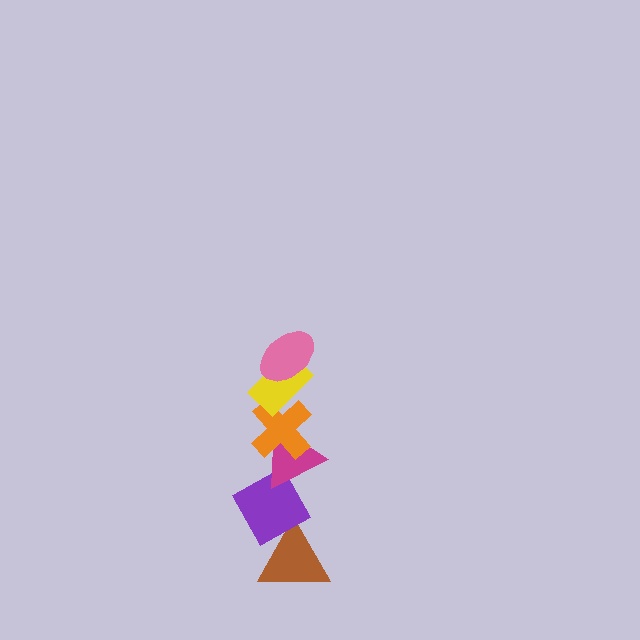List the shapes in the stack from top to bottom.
From top to bottom: the pink ellipse, the yellow rectangle, the orange cross, the magenta triangle, the purple diamond, the brown triangle.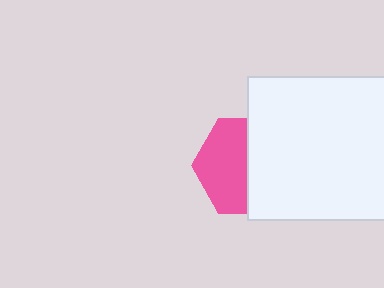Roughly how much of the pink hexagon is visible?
About half of it is visible (roughly 52%).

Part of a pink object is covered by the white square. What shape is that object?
It is a hexagon.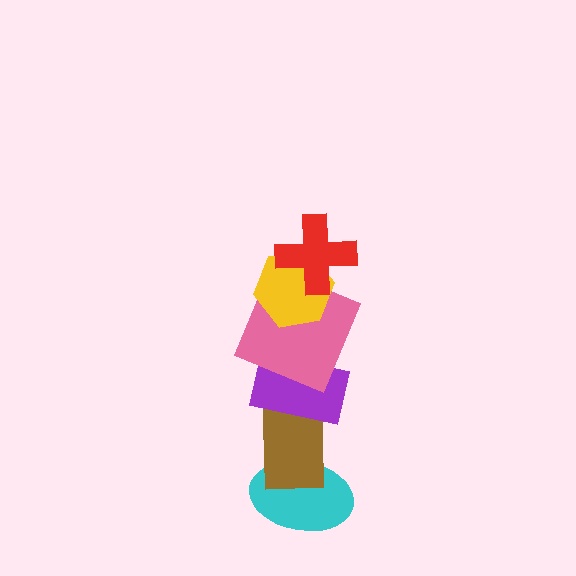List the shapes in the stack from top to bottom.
From top to bottom: the red cross, the yellow hexagon, the pink square, the purple rectangle, the brown rectangle, the cyan ellipse.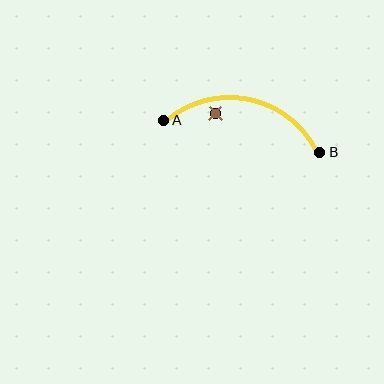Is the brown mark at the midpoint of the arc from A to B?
No — the brown mark does not lie on the arc at all. It sits slightly inside the curve.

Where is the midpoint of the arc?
The arc midpoint is the point on the curve farthest from the straight line joining A and B. It sits above that line.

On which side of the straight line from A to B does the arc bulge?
The arc bulges above the straight line connecting A and B.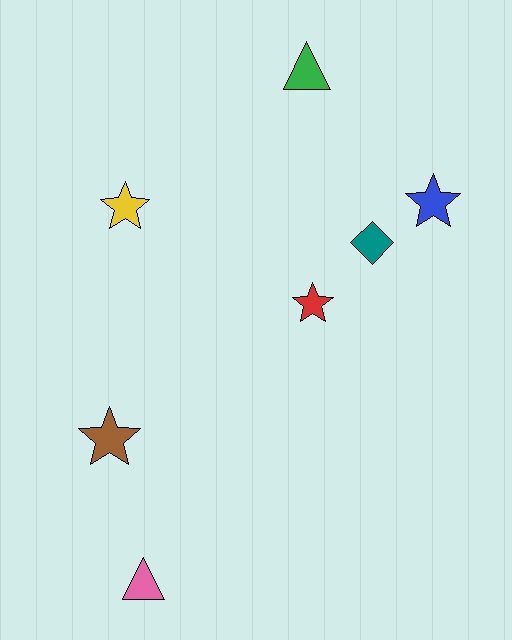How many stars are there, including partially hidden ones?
There are 4 stars.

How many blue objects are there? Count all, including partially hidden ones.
There is 1 blue object.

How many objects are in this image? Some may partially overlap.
There are 7 objects.